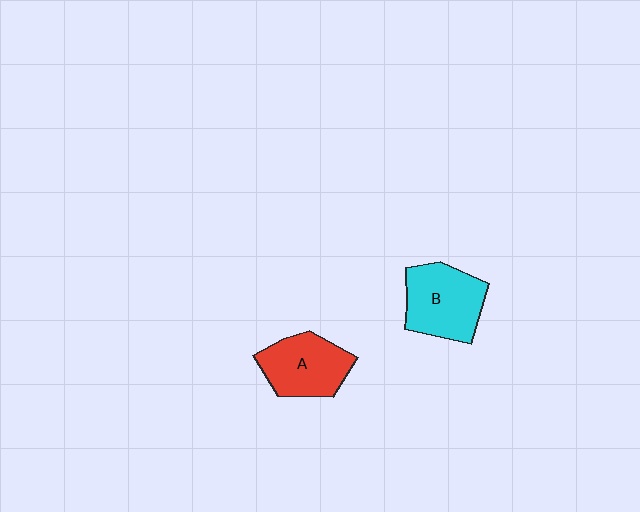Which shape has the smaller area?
Shape A (red).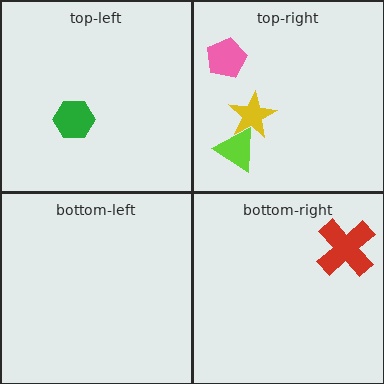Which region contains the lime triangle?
The top-right region.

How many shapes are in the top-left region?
1.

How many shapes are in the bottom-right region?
1.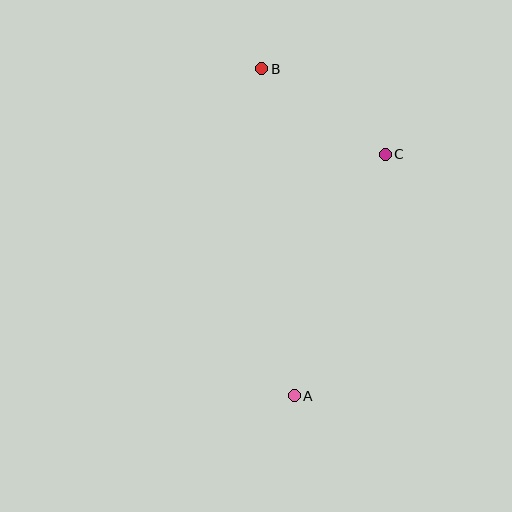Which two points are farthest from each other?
Points A and B are farthest from each other.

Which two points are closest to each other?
Points B and C are closest to each other.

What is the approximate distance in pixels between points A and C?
The distance between A and C is approximately 258 pixels.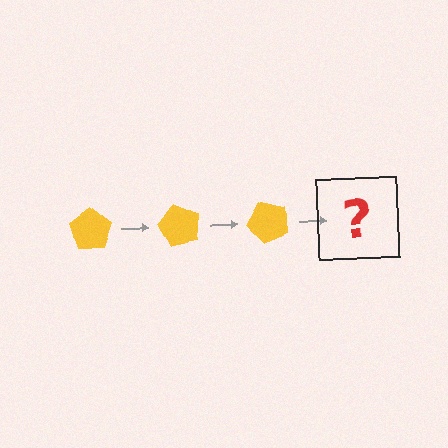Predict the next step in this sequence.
The next step is a yellow pentagon rotated 180 degrees.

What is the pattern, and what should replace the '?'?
The pattern is that the pentagon rotates 60 degrees each step. The '?' should be a yellow pentagon rotated 180 degrees.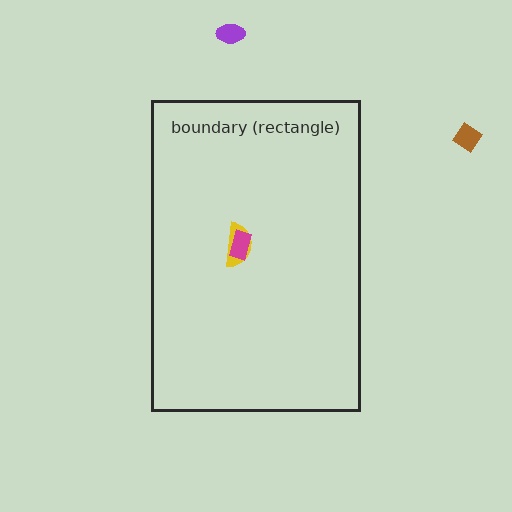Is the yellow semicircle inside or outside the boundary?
Inside.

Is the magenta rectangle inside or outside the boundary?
Inside.